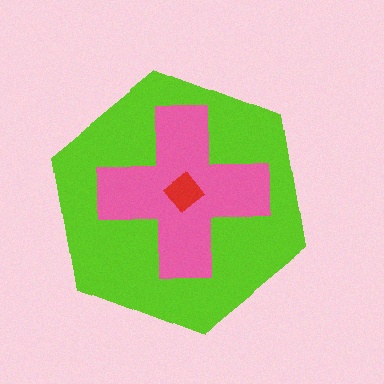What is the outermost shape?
The lime hexagon.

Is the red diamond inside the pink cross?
Yes.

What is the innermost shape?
The red diamond.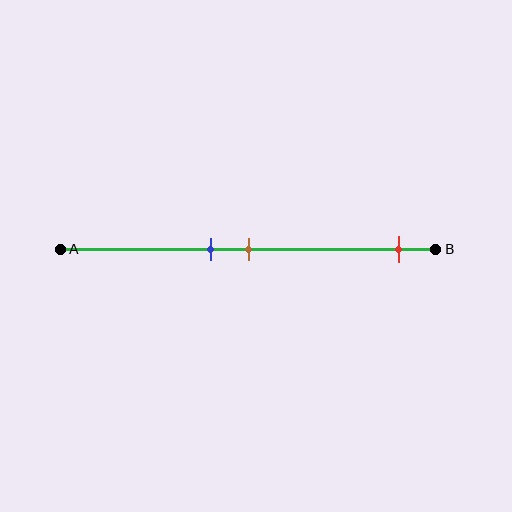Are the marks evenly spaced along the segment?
No, the marks are not evenly spaced.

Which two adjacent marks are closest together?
The blue and brown marks are the closest adjacent pair.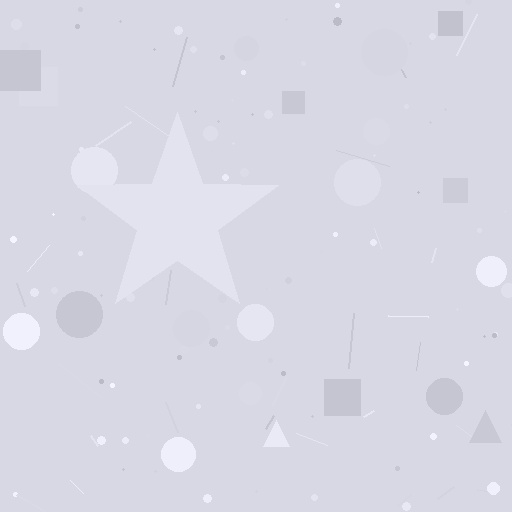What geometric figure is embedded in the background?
A star is embedded in the background.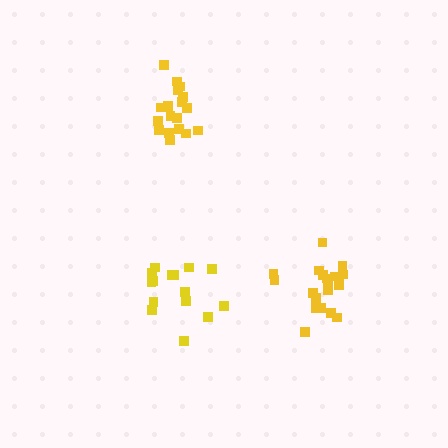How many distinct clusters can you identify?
There are 3 distinct clusters.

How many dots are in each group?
Group 1: 15 dots, Group 2: 20 dots, Group 3: 18 dots (53 total).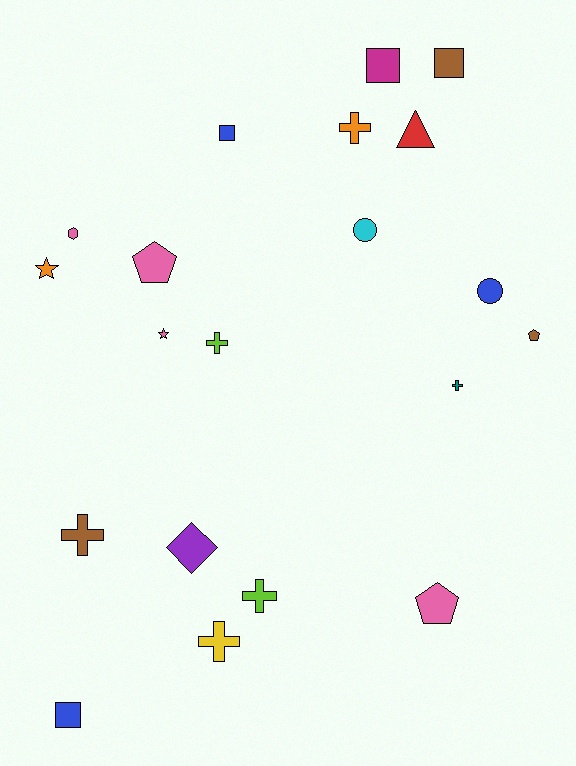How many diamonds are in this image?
There is 1 diamond.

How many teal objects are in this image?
There is 1 teal object.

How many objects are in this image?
There are 20 objects.